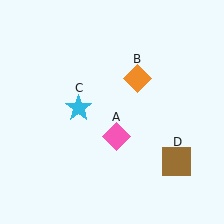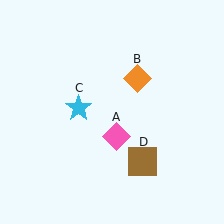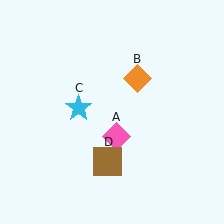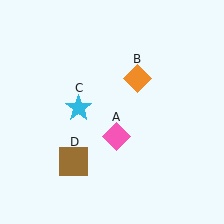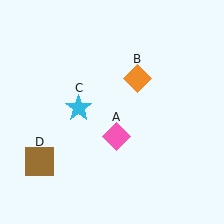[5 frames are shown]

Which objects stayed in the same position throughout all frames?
Pink diamond (object A) and orange diamond (object B) and cyan star (object C) remained stationary.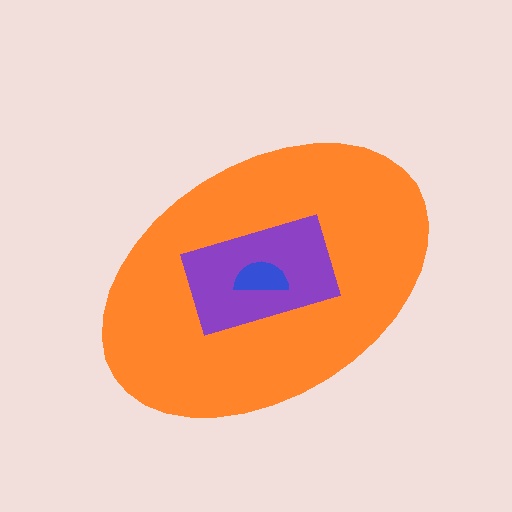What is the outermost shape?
The orange ellipse.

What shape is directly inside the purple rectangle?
The blue semicircle.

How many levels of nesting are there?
3.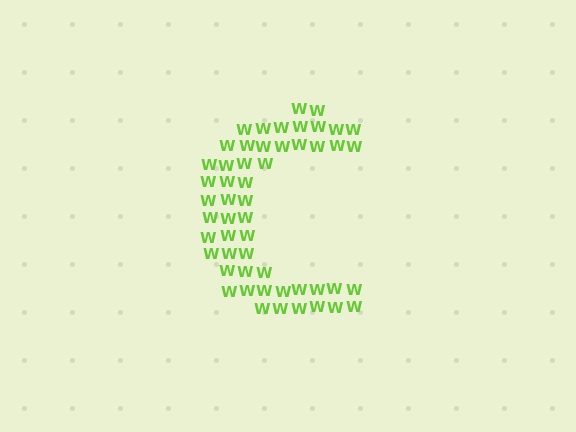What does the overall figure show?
The overall figure shows the letter C.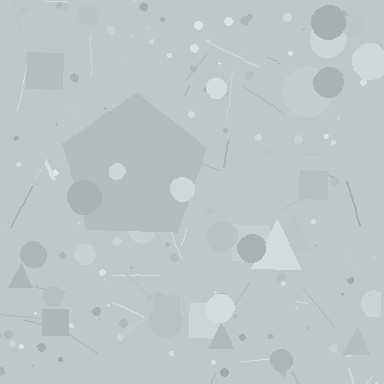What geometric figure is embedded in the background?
A pentagon is embedded in the background.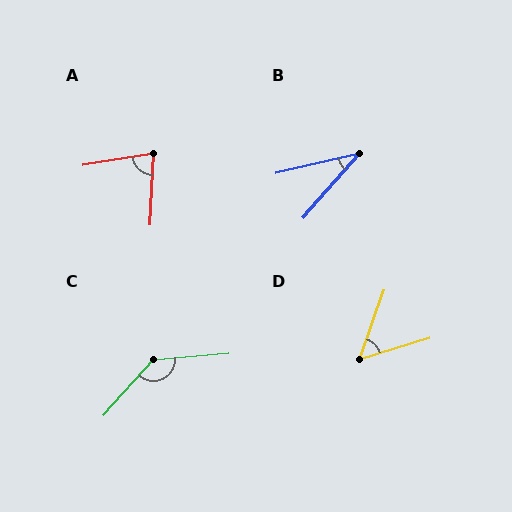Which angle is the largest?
C, at approximately 137 degrees.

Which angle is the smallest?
B, at approximately 36 degrees.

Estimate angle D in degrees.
Approximately 53 degrees.